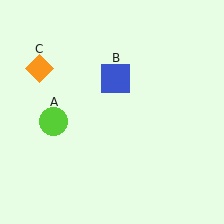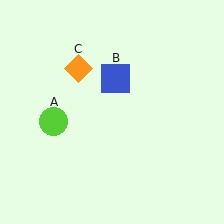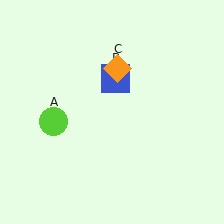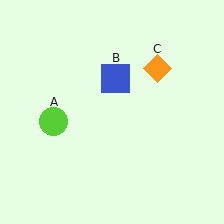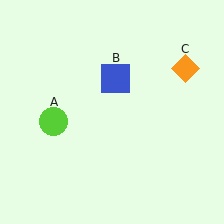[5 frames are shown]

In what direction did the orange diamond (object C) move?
The orange diamond (object C) moved right.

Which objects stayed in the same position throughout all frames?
Lime circle (object A) and blue square (object B) remained stationary.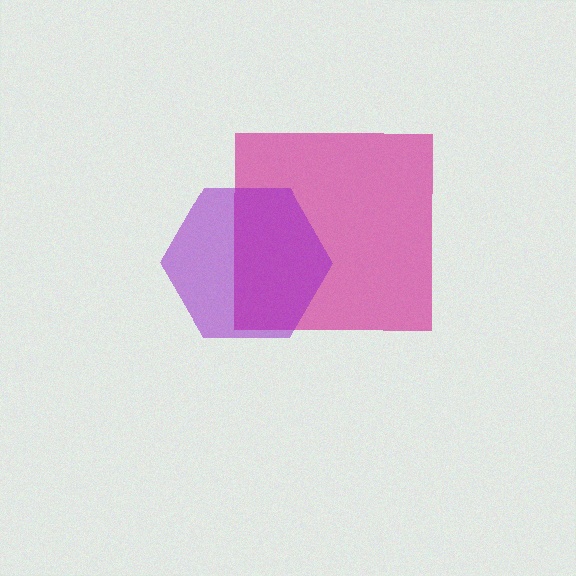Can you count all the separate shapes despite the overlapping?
Yes, there are 2 separate shapes.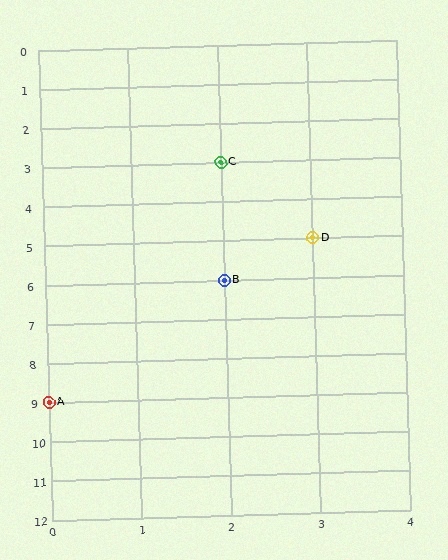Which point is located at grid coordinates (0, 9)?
Point A is at (0, 9).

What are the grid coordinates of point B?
Point B is at grid coordinates (2, 6).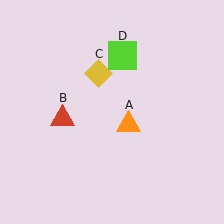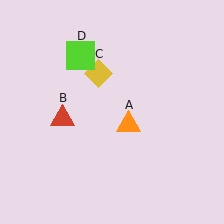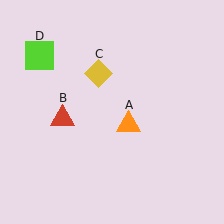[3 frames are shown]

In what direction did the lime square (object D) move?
The lime square (object D) moved left.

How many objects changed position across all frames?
1 object changed position: lime square (object D).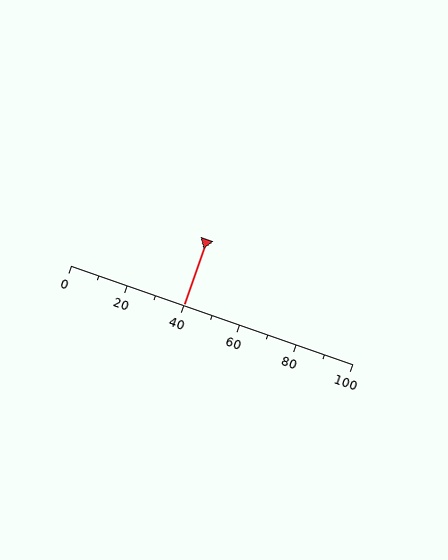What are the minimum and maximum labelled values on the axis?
The axis runs from 0 to 100.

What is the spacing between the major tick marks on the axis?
The major ticks are spaced 20 apart.